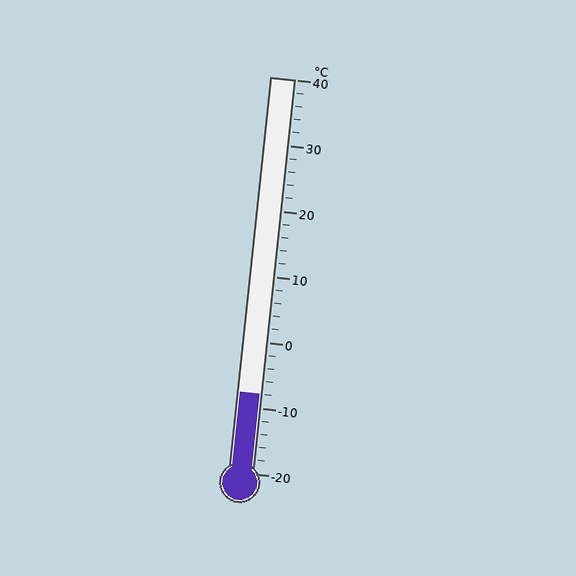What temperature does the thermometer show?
The thermometer shows approximately -8°C.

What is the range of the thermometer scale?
The thermometer scale ranges from -20°C to 40°C.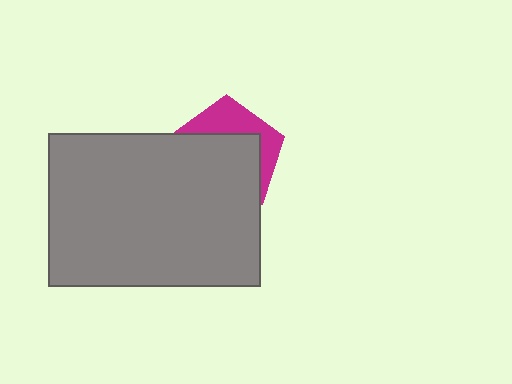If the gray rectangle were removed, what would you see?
You would see the complete magenta pentagon.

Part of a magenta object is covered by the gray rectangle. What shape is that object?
It is a pentagon.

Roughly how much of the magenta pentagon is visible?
A small part of it is visible (roughly 34%).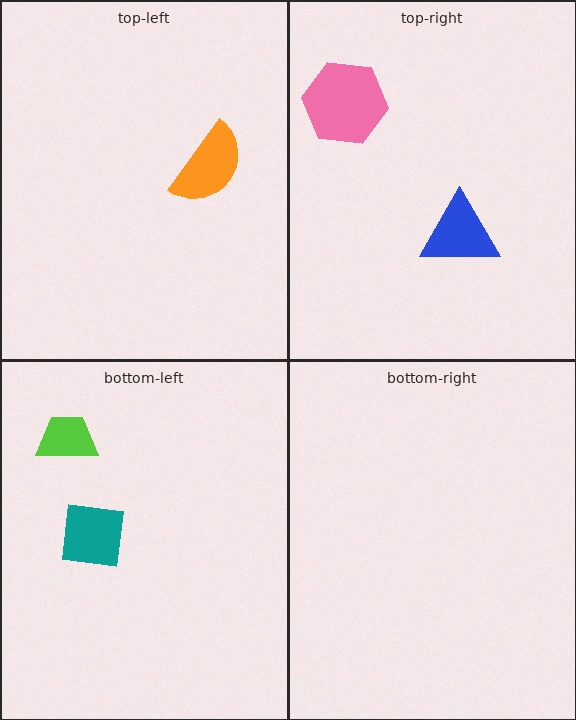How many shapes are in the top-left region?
1.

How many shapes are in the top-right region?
2.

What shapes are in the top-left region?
The orange semicircle.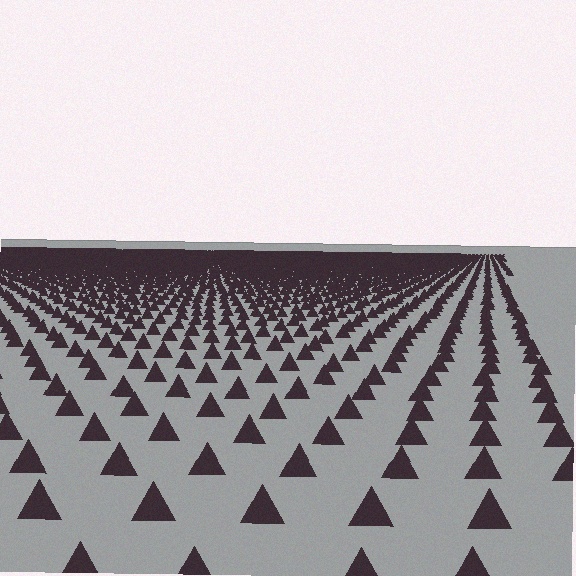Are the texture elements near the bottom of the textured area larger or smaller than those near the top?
Larger. Near the bottom, elements are closer to the viewer and appear at a bigger on-screen size.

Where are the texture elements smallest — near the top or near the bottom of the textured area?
Near the top.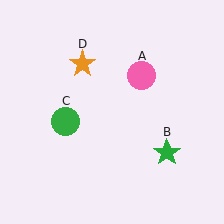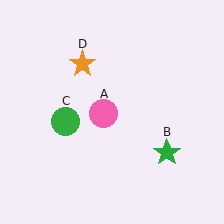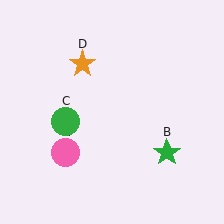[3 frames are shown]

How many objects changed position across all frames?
1 object changed position: pink circle (object A).